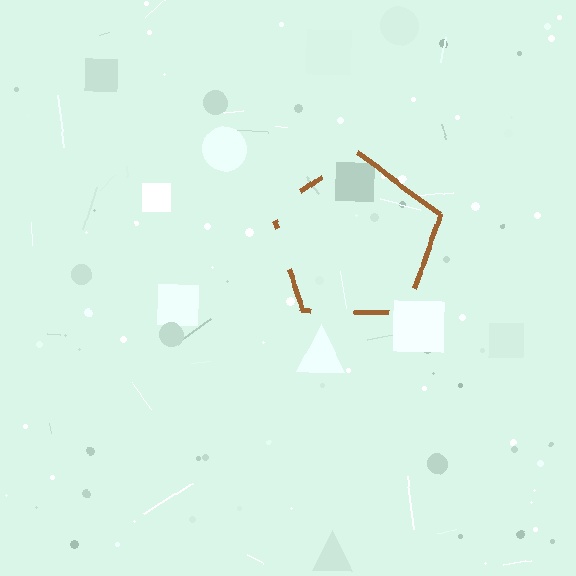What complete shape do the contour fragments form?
The contour fragments form a pentagon.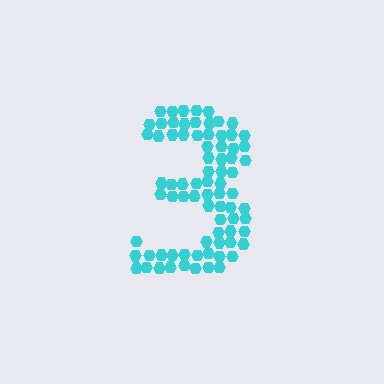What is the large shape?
The large shape is the digit 3.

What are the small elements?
The small elements are hexagons.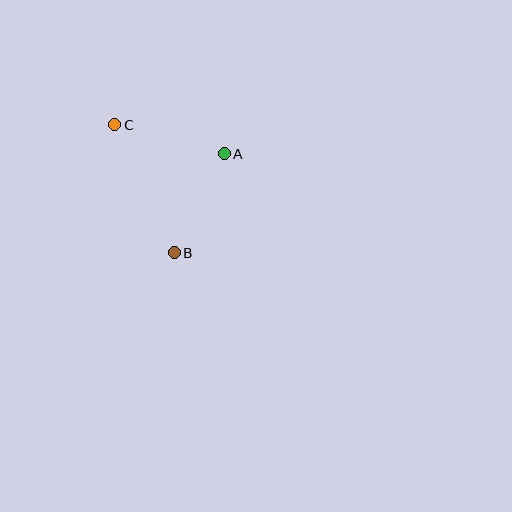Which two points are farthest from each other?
Points B and C are farthest from each other.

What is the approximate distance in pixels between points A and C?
The distance between A and C is approximately 113 pixels.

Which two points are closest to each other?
Points A and B are closest to each other.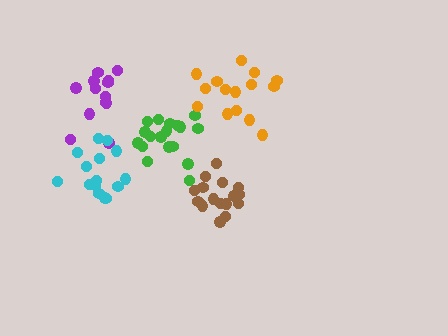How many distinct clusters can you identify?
There are 5 distinct clusters.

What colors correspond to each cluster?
The clusters are colored: green, brown, purple, cyan, orange.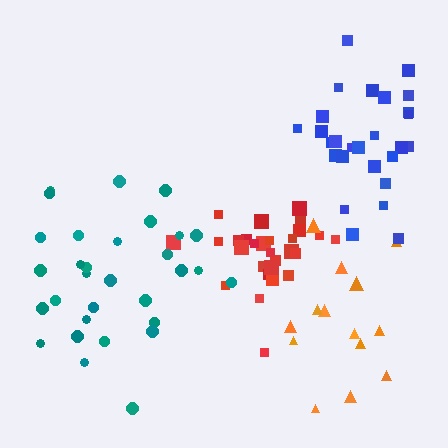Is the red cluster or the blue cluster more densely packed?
Red.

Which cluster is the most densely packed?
Red.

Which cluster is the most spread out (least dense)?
Teal.